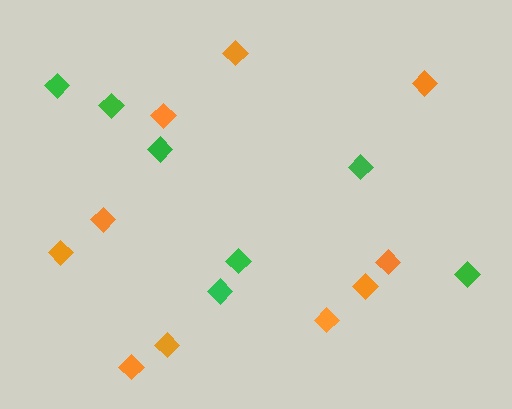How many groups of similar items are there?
There are 2 groups: one group of green diamonds (7) and one group of orange diamonds (10).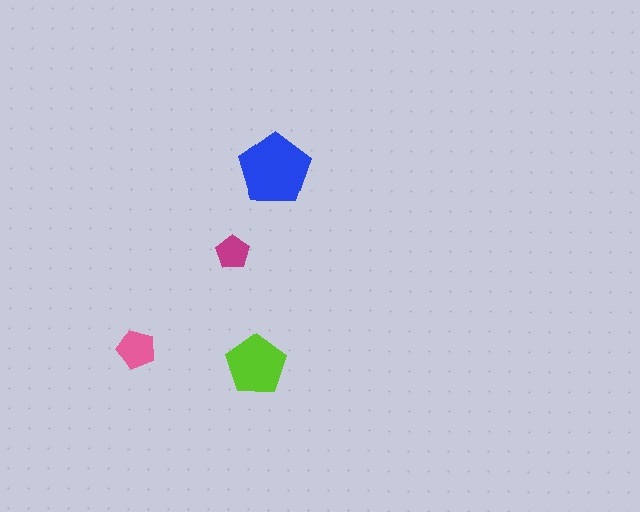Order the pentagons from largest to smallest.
the blue one, the lime one, the pink one, the magenta one.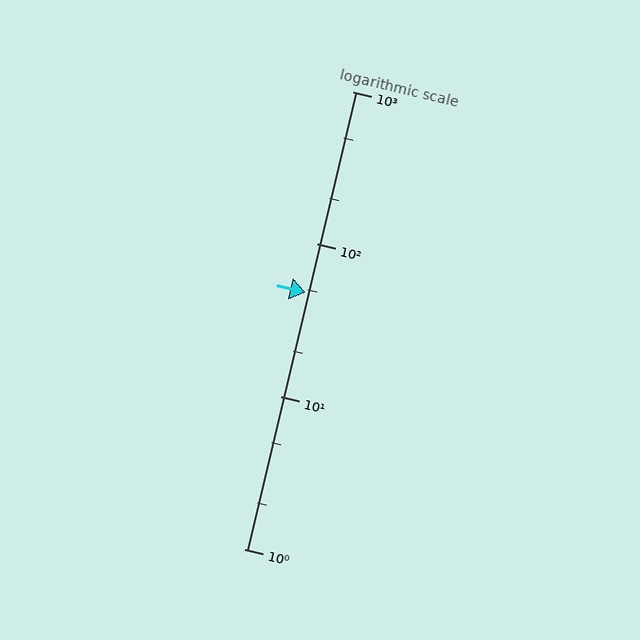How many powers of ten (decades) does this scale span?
The scale spans 3 decades, from 1 to 1000.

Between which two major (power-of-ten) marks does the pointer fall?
The pointer is between 10 and 100.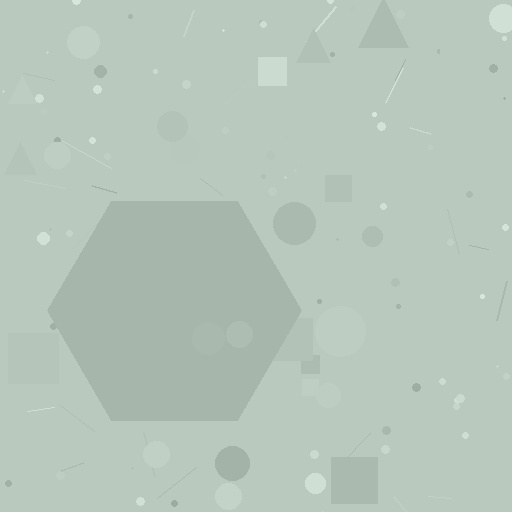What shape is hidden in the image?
A hexagon is hidden in the image.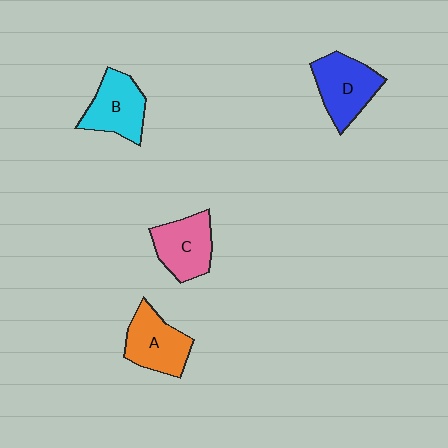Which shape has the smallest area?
Shape C (pink).